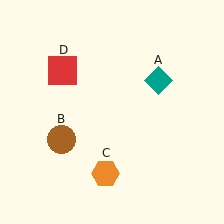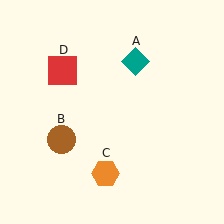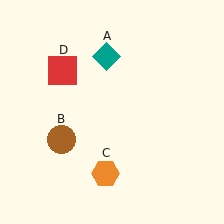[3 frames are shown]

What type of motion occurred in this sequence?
The teal diamond (object A) rotated counterclockwise around the center of the scene.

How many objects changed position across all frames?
1 object changed position: teal diamond (object A).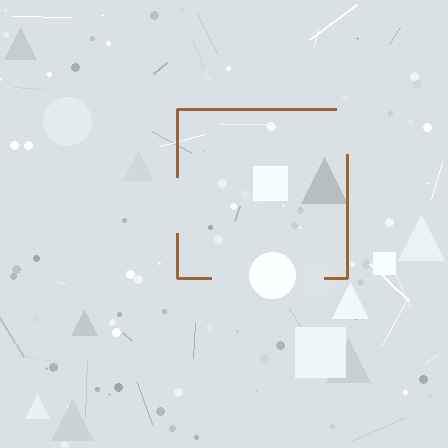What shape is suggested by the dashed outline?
The dashed outline suggests a square.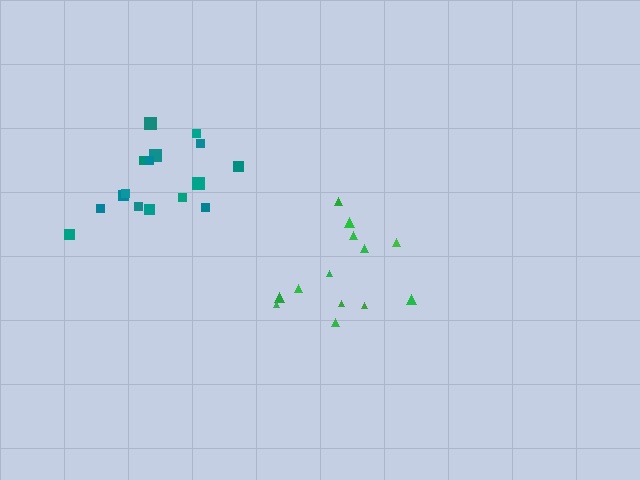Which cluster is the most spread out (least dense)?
Green.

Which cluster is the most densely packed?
Teal.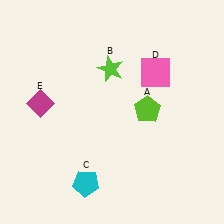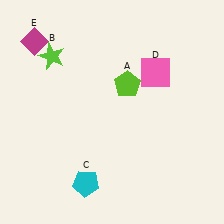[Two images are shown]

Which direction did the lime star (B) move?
The lime star (B) moved left.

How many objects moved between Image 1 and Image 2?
3 objects moved between the two images.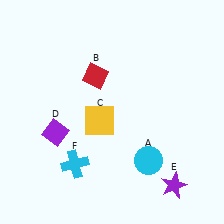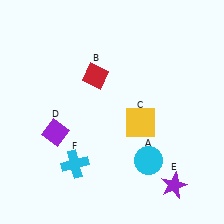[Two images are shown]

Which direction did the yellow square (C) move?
The yellow square (C) moved right.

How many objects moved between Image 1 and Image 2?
1 object moved between the two images.